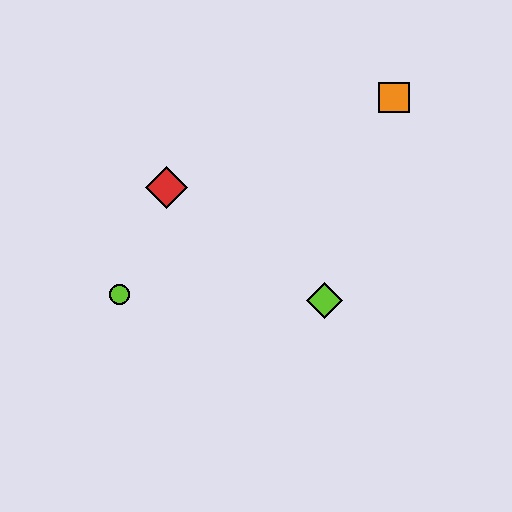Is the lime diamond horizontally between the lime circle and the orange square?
Yes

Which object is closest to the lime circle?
The red diamond is closest to the lime circle.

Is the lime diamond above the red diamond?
No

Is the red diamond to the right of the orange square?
No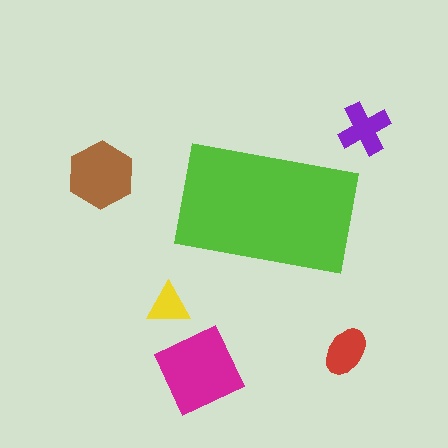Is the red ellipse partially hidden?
No, the red ellipse is fully visible.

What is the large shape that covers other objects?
A lime rectangle.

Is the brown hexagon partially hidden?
No, the brown hexagon is fully visible.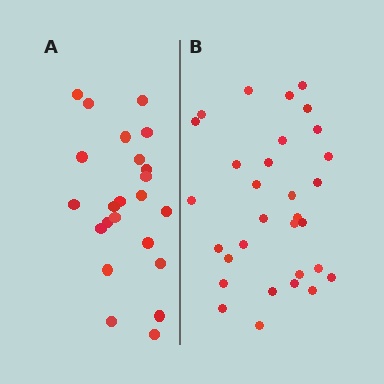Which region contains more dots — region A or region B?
Region B (the right region) has more dots.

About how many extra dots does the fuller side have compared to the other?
Region B has roughly 8 or so more dots than region A.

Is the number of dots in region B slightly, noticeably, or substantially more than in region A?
Region B has noticeably more, but not dramatically so. The ratio is roughly 1.3 to 1.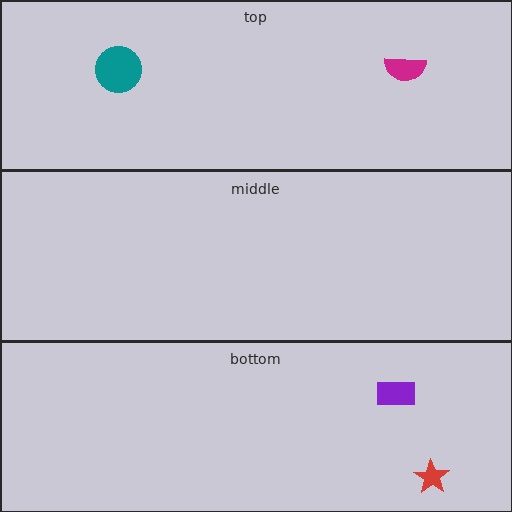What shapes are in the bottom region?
The purple rectangle, the red star.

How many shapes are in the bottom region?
2.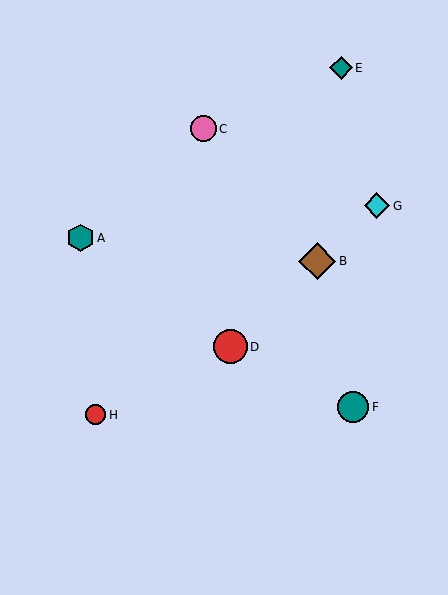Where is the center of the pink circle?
The center of the pink circle is at (203, 129).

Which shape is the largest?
The brown diamond (labeled B) is the largest.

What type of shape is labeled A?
Shape A is a teal hexagon.